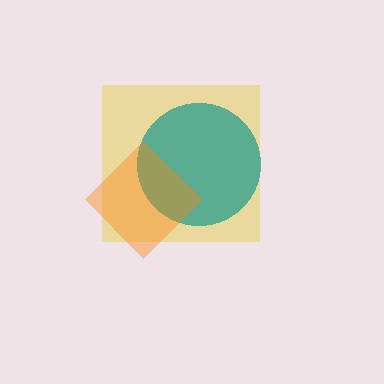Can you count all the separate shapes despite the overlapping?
Yes, there are 3 separate shapes.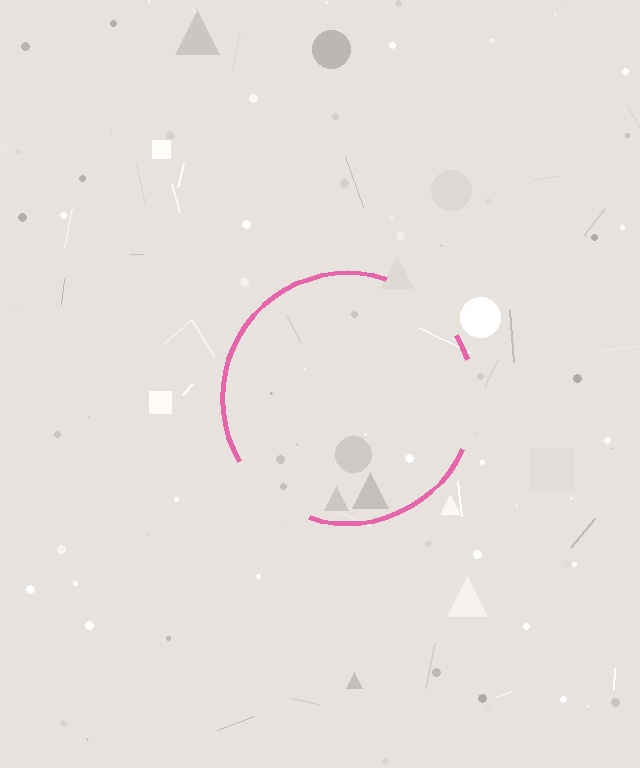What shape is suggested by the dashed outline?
The dashed outline suggests a circle.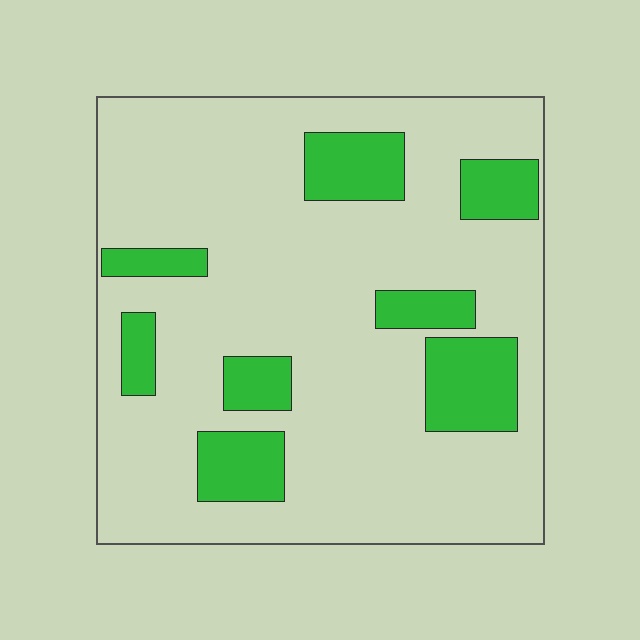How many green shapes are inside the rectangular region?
8.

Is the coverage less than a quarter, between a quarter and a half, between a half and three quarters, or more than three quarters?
Less than a quarter.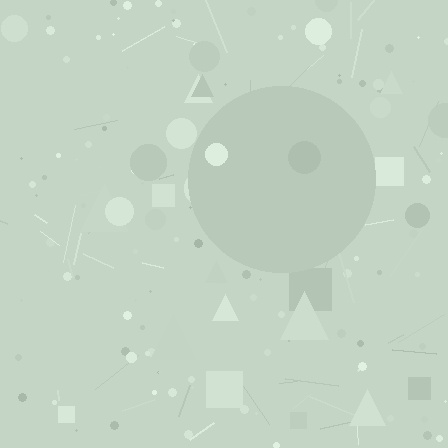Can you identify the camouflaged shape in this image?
The camouflaged shape is a circle.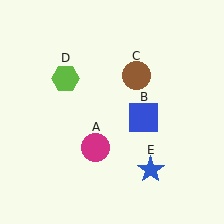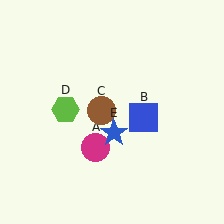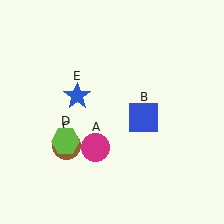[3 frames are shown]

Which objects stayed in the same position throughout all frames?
Magenta circle (object A) and blue square (object B) remained stationary.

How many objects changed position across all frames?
3 objects changed position: brown circle (object C), lime hexagon (object D), blue star (object E).